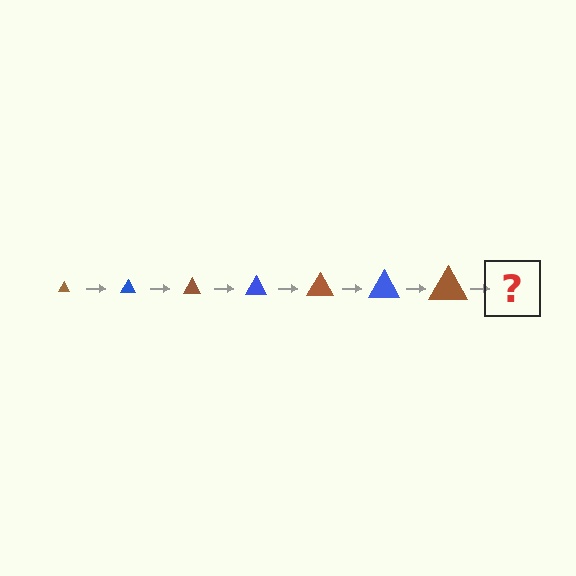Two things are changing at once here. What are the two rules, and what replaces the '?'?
The two rules are that the triangle grows larger each step and the color cycles through brown and blue. The '?' should be a blue triangle, larger than the previous one.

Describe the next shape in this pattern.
It should be a blue triangle, larger than the previous one.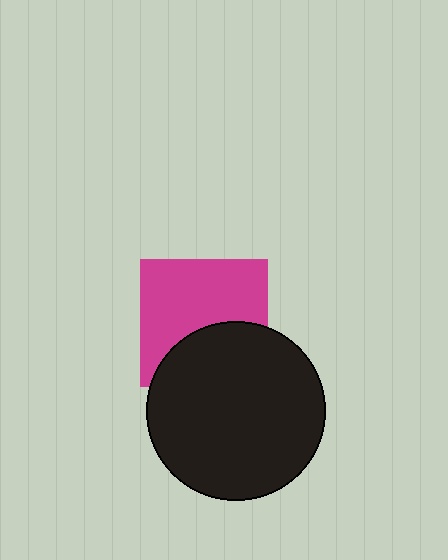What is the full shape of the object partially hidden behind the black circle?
The partially hidden object is a magenta square.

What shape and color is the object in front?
The object in front is a black circle.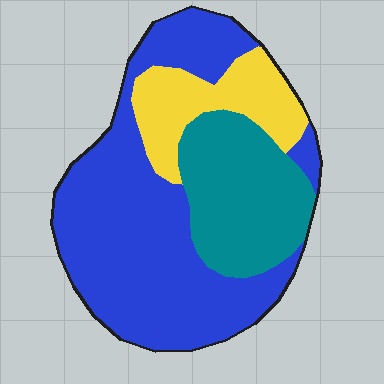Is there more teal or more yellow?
Teal.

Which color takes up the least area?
Yellow, at roughly 15%.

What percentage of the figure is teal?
Teal takes up about one quarter (1/4) of the figure.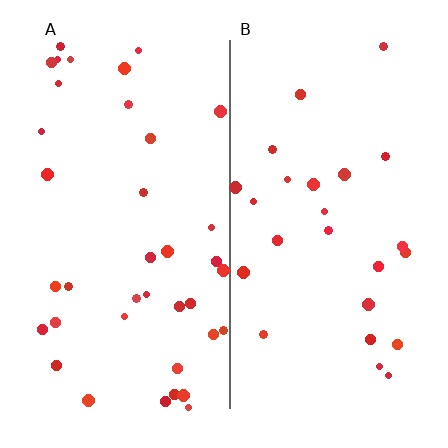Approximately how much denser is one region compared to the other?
Approximately 1.5× — region A over region B.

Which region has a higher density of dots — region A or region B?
A (the left).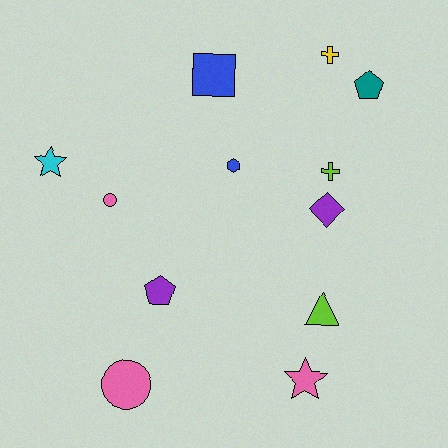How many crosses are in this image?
There are 2 crosses.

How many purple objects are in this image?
There are 2 purple objects.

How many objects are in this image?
There are 12 objects.